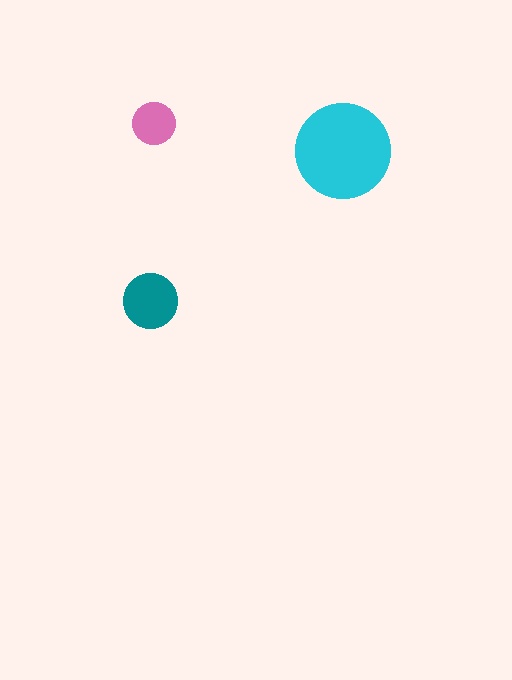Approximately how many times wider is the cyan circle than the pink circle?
About 2 times wider.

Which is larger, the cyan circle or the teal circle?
The cyan one.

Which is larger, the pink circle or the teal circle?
The teal one.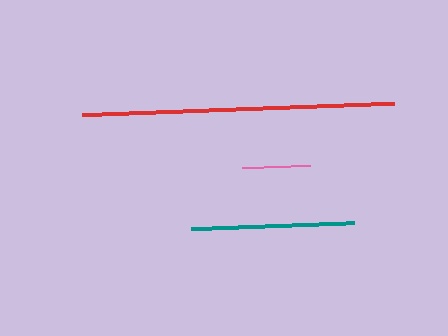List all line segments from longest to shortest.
From longest to shortest: red, teal, pink.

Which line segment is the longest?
The red line is the longest at approximately 312 pixels.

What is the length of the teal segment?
The teal segment is approximately 163 pixels long.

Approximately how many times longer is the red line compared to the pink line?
The red line is approximately 4.6 times the length of the pink line.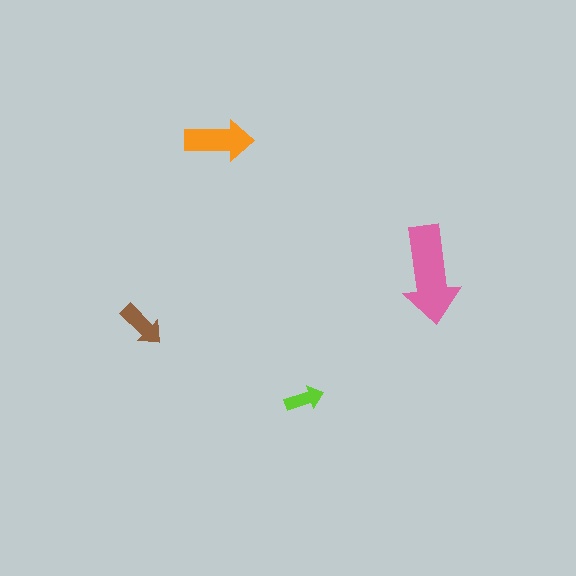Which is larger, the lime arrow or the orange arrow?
The orange one.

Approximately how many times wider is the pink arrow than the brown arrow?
About 2 times wider.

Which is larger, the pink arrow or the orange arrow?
The pink one.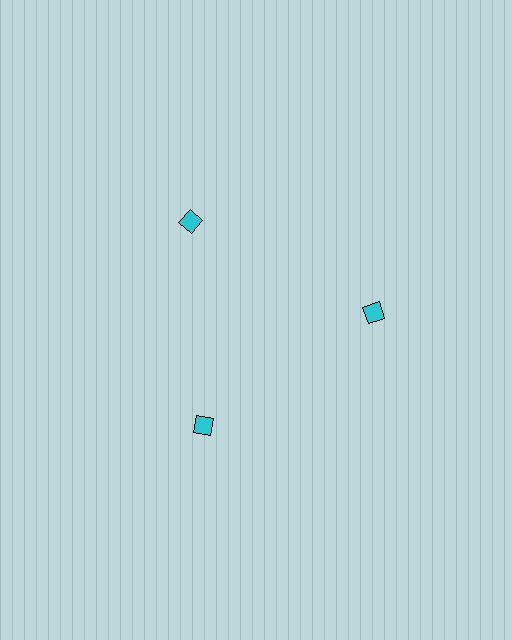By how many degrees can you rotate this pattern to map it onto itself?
The pattern maps onto itself every 120 degrees of rotation.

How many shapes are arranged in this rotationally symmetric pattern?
There are 3 shapes, arranged in 3 groups of 1.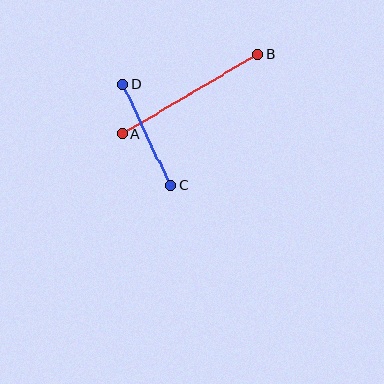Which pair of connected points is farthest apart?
Points A and B are farthest apart.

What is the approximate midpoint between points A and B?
The midpoint is at approximately (190, 94) pixels.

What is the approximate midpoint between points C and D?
The midpoint is at approximately (147, 135) pixels.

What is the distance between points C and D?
The distance is approximately 112 pixels.